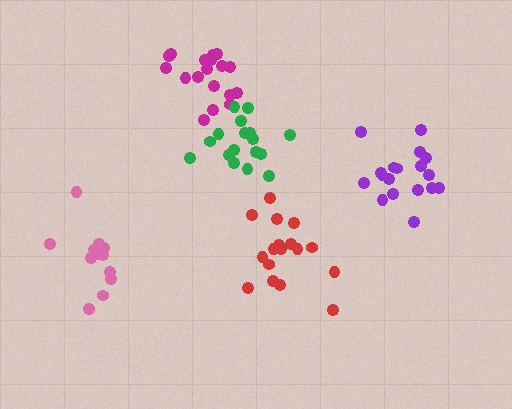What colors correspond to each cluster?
The clusters are colored: purple, red, magenta, green, pink.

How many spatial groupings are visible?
There are 5 spatial groupings.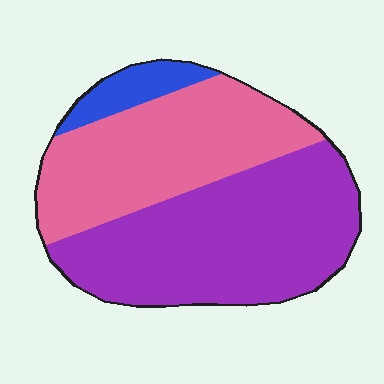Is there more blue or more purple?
Purple.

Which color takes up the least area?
Blue, at roughly 10%.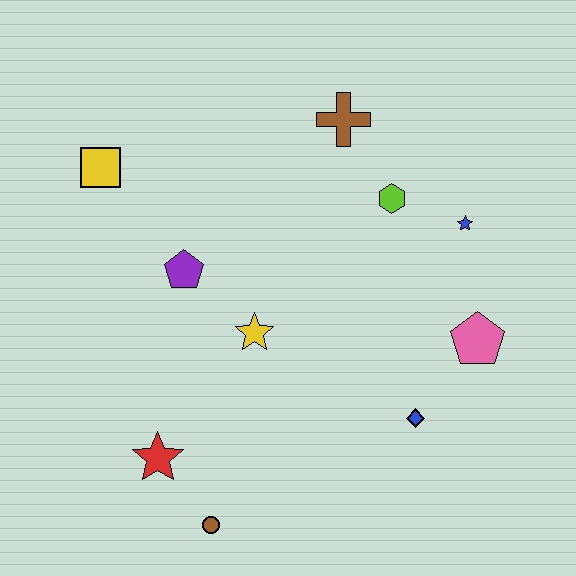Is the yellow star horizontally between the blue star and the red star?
Yes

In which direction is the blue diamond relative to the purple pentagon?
The blue diamond is to the right of the purple pentagon.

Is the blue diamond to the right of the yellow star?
Yes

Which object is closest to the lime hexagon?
The blue star is closest to the lime hexagon.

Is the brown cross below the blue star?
No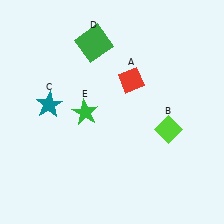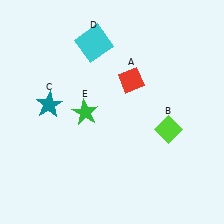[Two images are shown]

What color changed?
The square (D) changed from green in Image 1 to cyan in Image 2.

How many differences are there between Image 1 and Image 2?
There is 1 difference between the two images.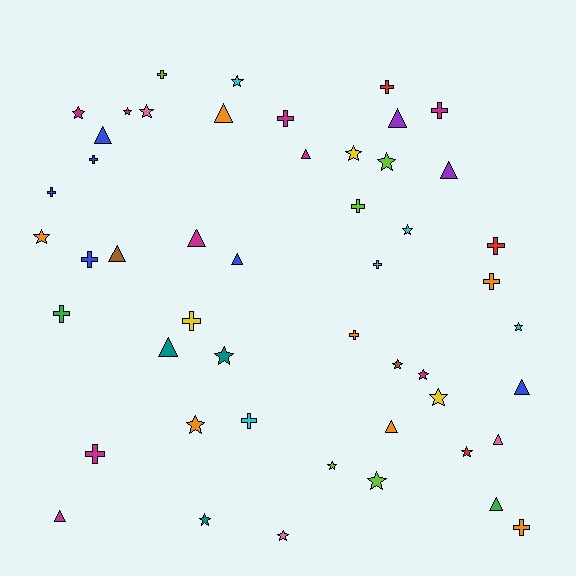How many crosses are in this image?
There are 17 crosses.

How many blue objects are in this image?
There are 6 blue objects.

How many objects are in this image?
There are 50 objects.